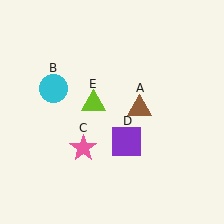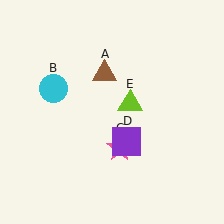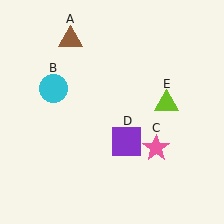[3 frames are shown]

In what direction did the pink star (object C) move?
The pink star (object C) moved right.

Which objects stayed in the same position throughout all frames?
Cyan circle (object B) and purple square (object D) remained stationary.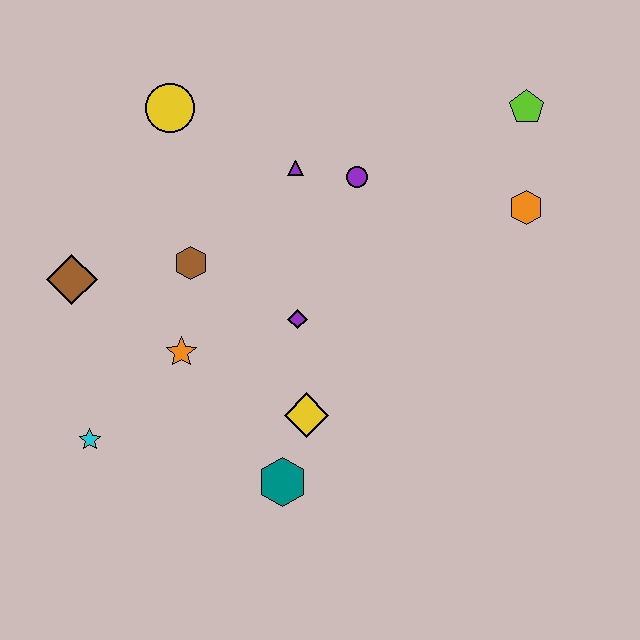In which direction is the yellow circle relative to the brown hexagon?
The yellow circle is above the brown hexagon.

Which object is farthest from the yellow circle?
The teal hexagon is farthest from the yellow circle.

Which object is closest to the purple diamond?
The yellow diamond is closest to the purple diamond.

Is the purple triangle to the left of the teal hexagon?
No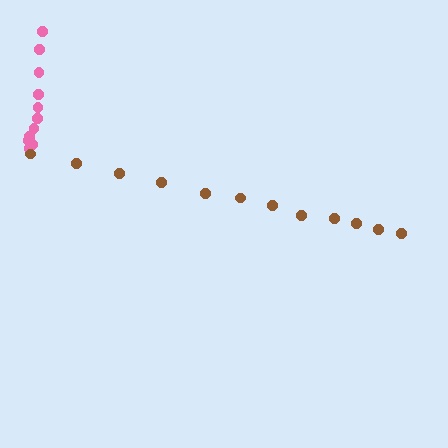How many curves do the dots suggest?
There are 2 distinct paths.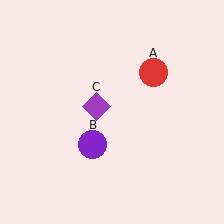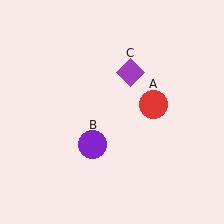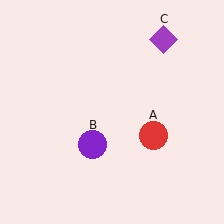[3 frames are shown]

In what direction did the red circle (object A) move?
The red circle (object A) moved down.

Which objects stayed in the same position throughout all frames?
Purple circle (object B) remained stationary.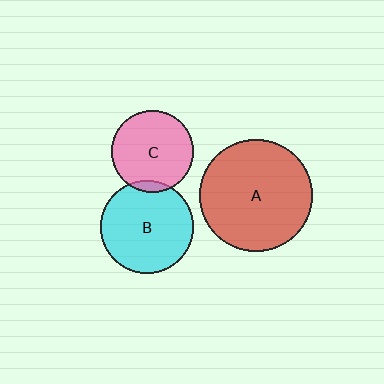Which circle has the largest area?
Circle A (red).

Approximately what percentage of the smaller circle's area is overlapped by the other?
Approximately 5%.